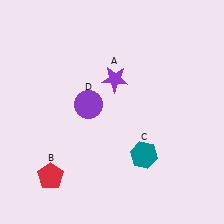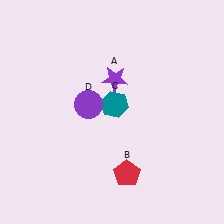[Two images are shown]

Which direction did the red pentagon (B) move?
The red pentagon (B) moved right.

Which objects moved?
The objects that moved are: the red pentagon (B), the teal hexagon (C).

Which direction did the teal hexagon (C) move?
The teal hexagon (C) moved up.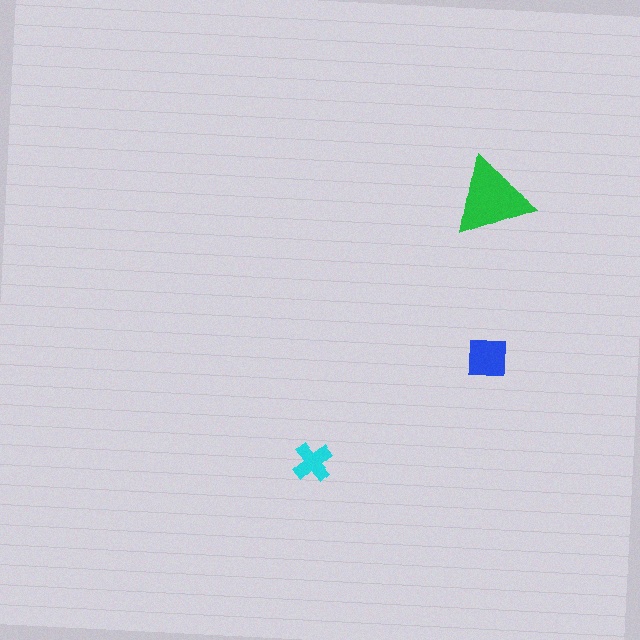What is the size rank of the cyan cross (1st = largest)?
3rd.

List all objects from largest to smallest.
The green triangle, the blue square, the cyan cross.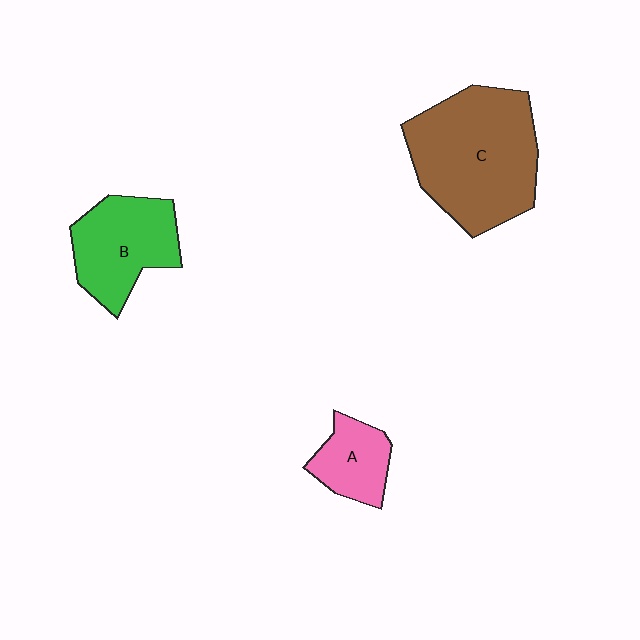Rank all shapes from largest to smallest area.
From largest to smallest: C (brown), B (green), A (pink).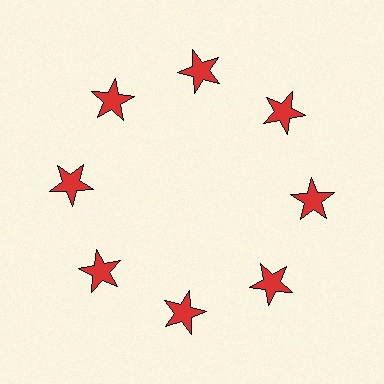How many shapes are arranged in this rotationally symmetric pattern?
There are 8 shapes, arranged in 8 groups of 1.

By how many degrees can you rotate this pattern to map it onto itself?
The pattern maps onto itself every 45 degrees of rotation.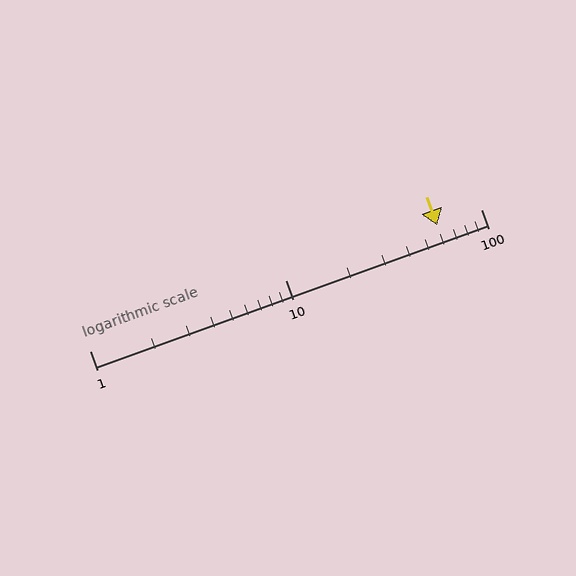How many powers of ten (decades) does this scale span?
The scale spans 2 decades, from 1 to 100.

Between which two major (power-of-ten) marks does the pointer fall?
The pointer is between 10 and 100.